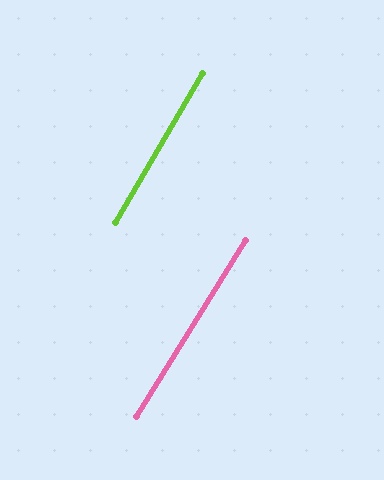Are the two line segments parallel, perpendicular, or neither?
Parallel — their directions differ by only 1.4°.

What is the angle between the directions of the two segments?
Approximately 1 degree.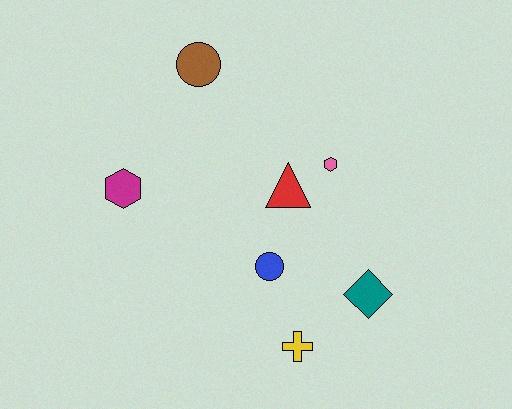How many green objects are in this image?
There are no green objects.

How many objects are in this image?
There are 7 objects.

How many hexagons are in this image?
There are 2 hexagons.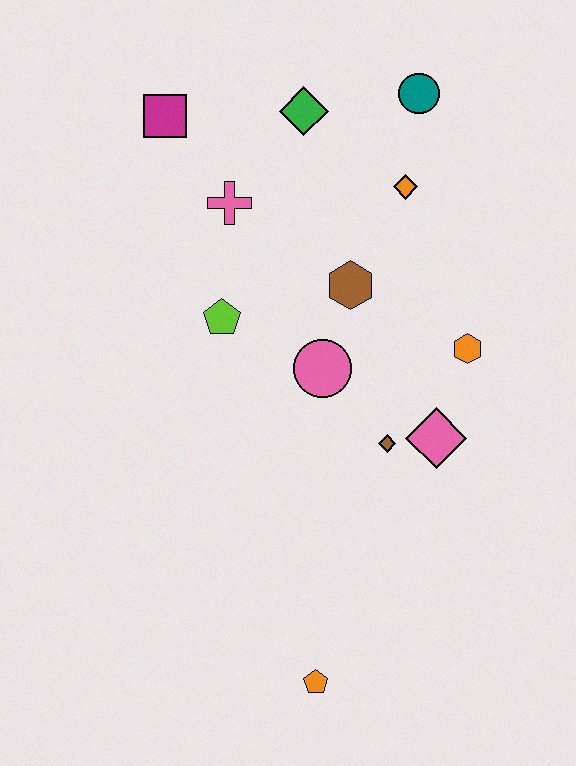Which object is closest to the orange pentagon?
The brown diamond is closest to the orange pentagon.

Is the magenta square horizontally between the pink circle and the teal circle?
No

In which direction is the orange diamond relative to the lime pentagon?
The orange diamond is to the right of the lime pentagon.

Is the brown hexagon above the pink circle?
Yes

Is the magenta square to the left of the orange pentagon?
Yes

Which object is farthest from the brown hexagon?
The orange pentagon is farthest from the brown hexagon.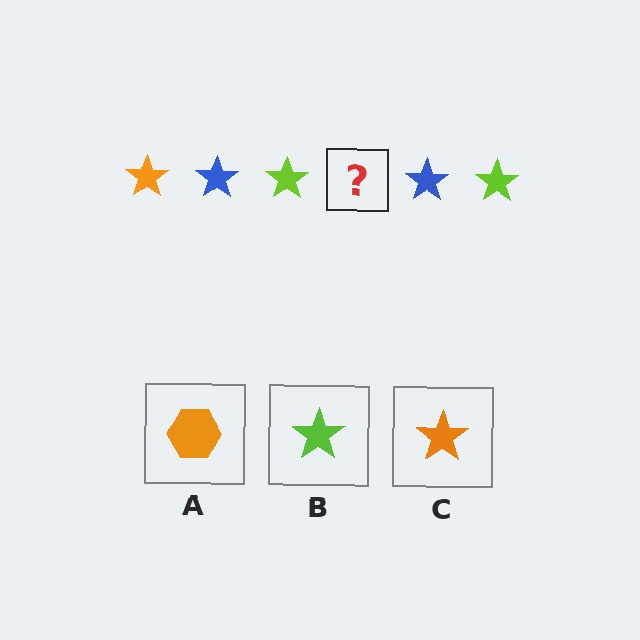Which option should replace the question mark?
Option C.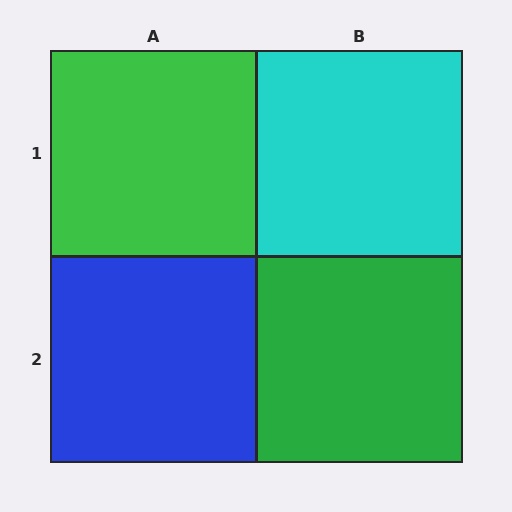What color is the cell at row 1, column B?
Cyan.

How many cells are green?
2 cells are green.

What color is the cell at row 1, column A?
Green.